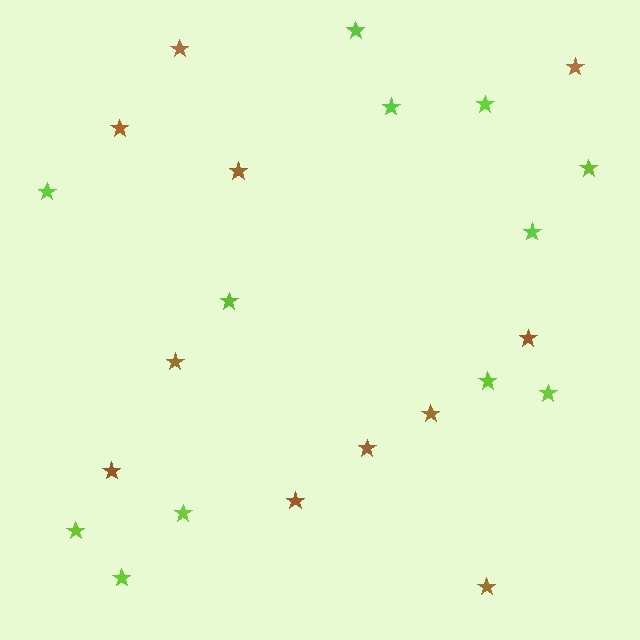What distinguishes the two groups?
There are 2 groups: one group of brown stars (11) and one group of lime stars (12).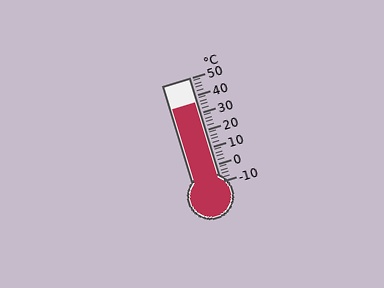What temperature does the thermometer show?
The thermometer shows approximately 36°C.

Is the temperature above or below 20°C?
The temperature is above 20°C.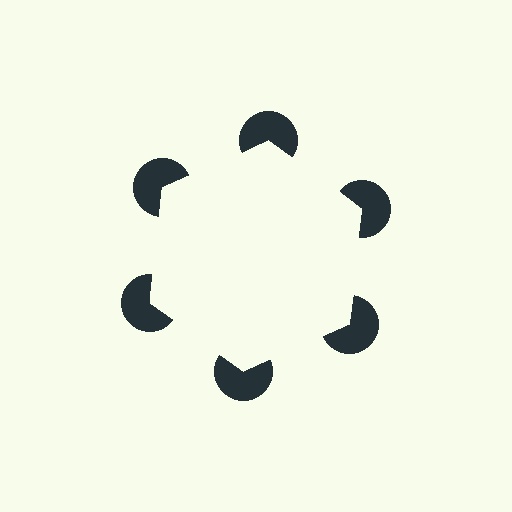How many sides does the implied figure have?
6 sides.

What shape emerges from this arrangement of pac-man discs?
An illusory hexagon — its edges are inferred from the aligned wedge cuts in the pac-man discs, not physically drawn.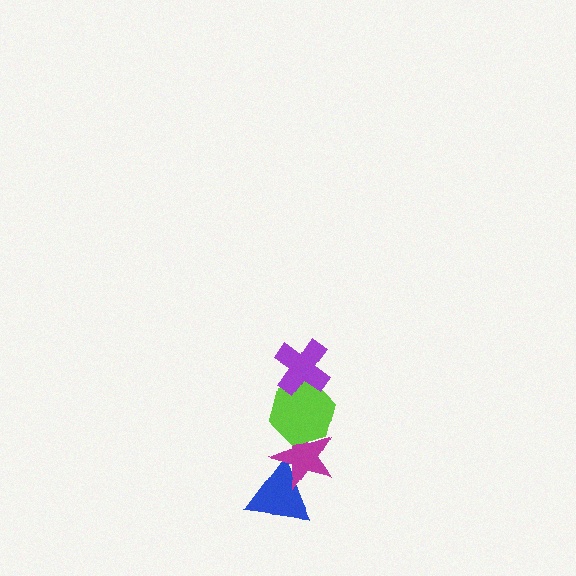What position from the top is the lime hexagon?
The lime hexagon is 2nd from the top.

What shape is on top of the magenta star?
The lime hexagon is on top of the magenta star.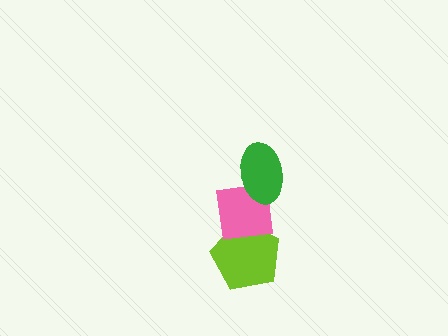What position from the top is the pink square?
The pink square is 2nd from the top.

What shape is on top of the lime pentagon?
The pink square is on top of the lime pentagon.